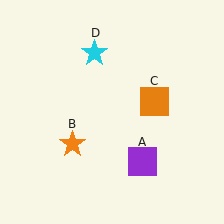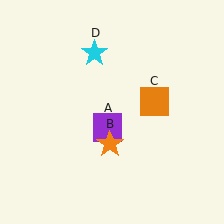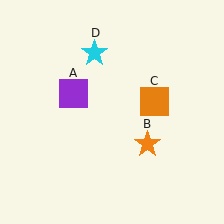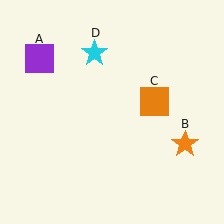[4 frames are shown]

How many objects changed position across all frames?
2 objects changed position: purple square (object A), orange star (object B).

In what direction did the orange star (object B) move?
The orange star (object B) moved right.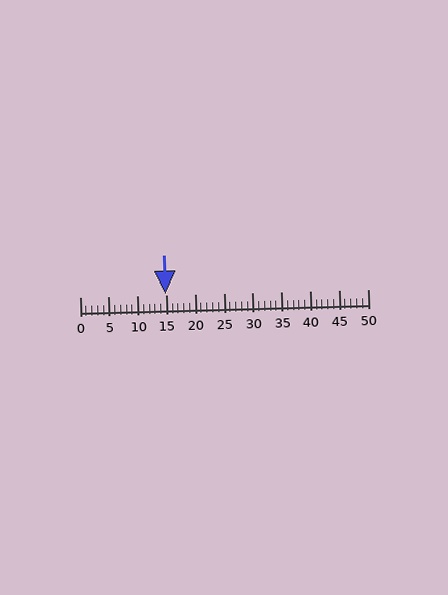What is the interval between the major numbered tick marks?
The major tick marks are spaced 5 units apart.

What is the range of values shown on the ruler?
The ruler shows values from 0 to 50.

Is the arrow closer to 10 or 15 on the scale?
The arrow is closer to 15.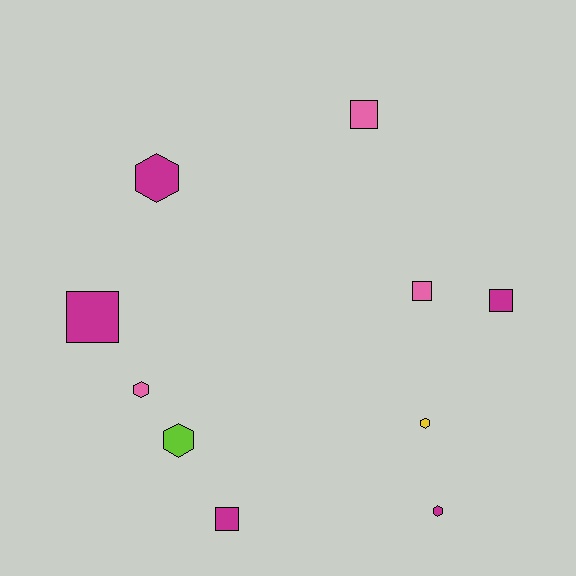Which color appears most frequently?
Magenta, with 5 objects.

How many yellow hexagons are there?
There is 1 yellow hexagon.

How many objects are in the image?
There are 10 objects.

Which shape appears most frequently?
Hexagon, with 5 objects.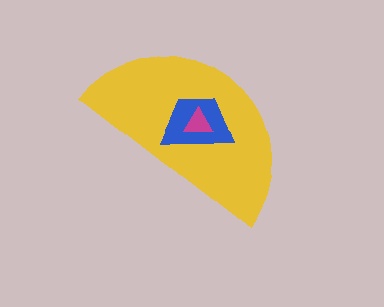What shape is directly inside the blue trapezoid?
The magenta triangle.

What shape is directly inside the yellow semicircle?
The blue trapezoid.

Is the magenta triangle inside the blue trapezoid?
Yes.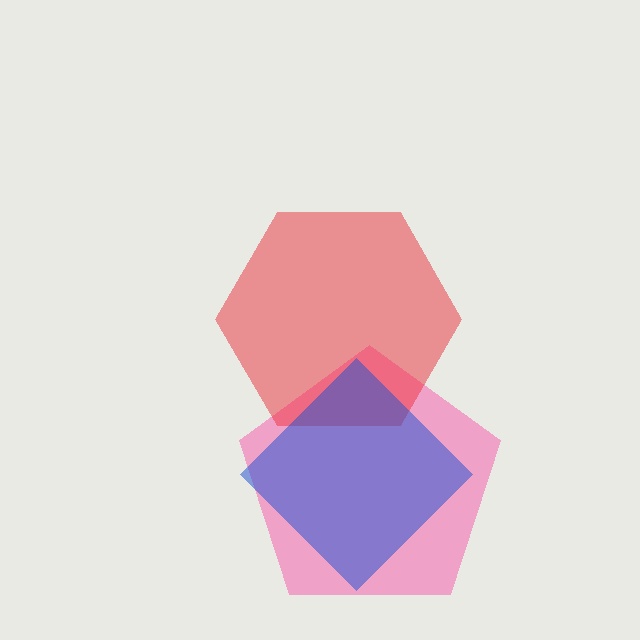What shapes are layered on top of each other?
The layered shapes are: a pink pentagon, a red hexagon, a blue diamond.